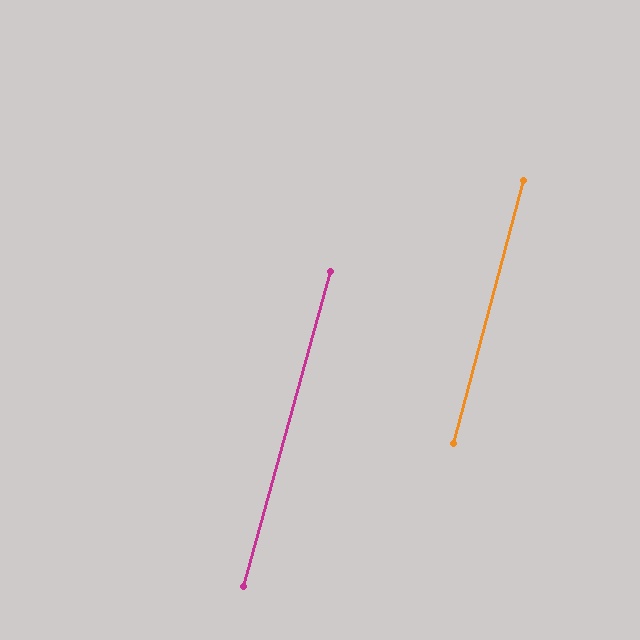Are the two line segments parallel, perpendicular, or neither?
Parallel — their directions differ by only 0.2°.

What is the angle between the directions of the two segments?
Approximately 0 degrees.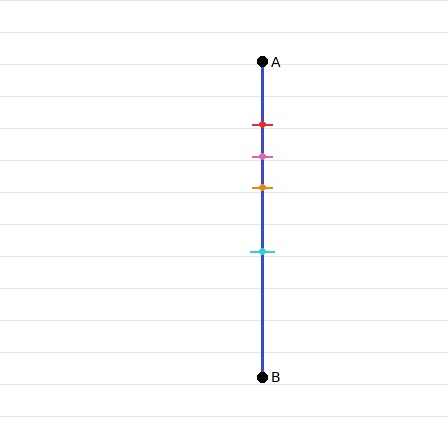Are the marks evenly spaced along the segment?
No, the marks are not evenly spaced.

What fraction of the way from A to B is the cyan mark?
The cyan mark is approximately 60% (0.6) of the way from A to B.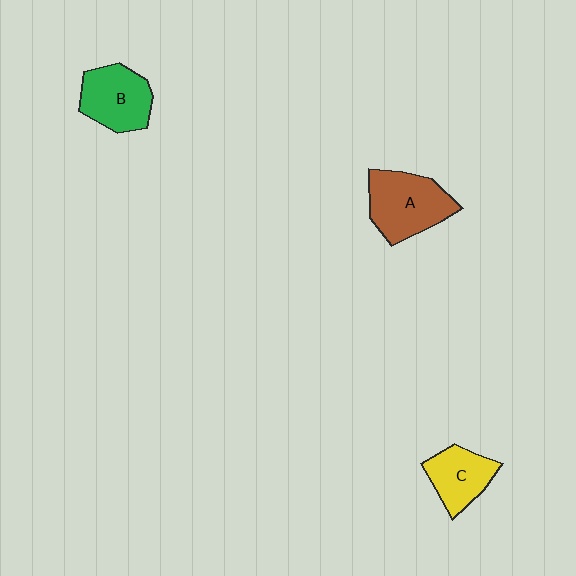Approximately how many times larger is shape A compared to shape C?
Approximately 1.4 times.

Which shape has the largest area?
Shape A (brown).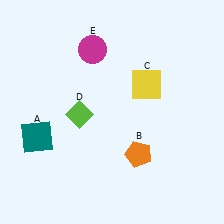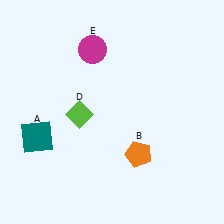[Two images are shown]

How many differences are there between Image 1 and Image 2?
There is 1 difference between the two images.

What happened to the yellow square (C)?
The yellow square (C) was removed in Image 2. It was in the top-right area of Image 1.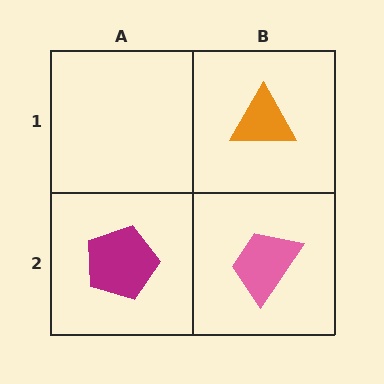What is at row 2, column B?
A pink trapezoid.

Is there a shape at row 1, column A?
No, that cell is empty.